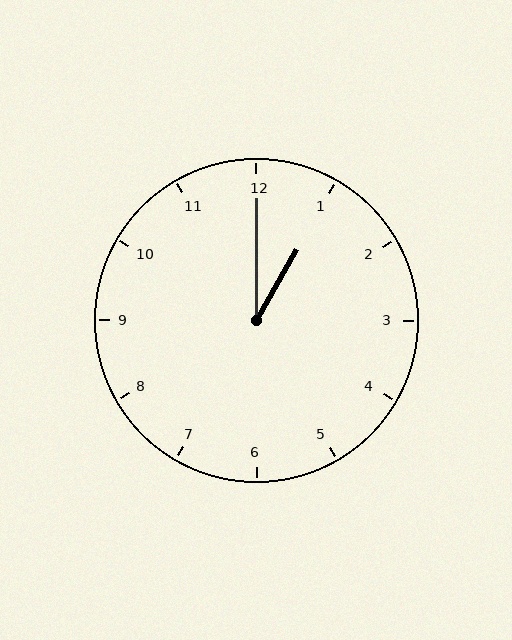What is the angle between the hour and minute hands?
Approximately 30 degrees.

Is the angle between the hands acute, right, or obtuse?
It is acute.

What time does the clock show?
1:00.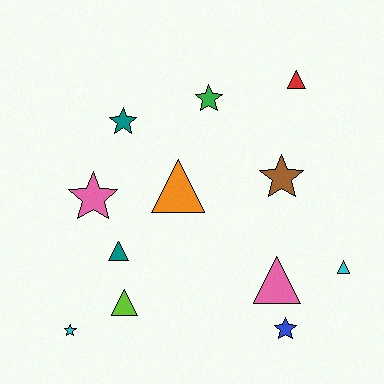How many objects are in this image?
There are 12 objects.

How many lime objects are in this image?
There is 1 lime object.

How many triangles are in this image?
There are 6 triangles.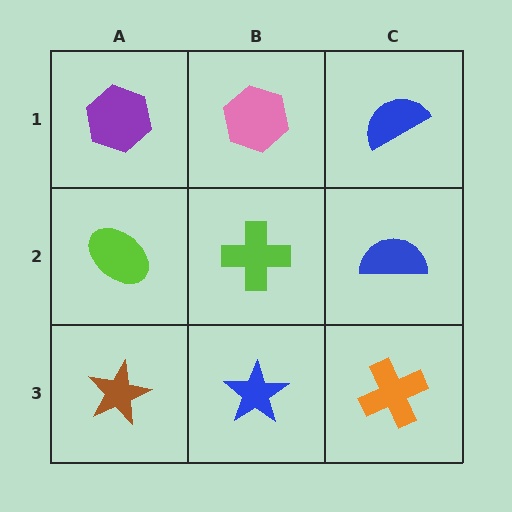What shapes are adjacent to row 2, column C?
A blue semicircle (row 1, column C), an orange cross (row 3, column C), a lime cross (row 2, column B).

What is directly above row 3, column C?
A blue semicircle.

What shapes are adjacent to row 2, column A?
A purple hexagon (row 1, column A), a brown star (row 3, column A), a lime cross (row 2, column B).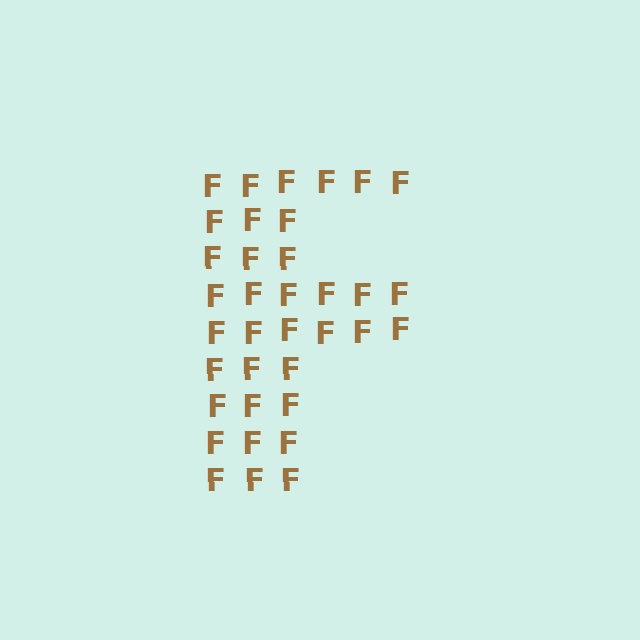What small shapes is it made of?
It is made of small letter F's.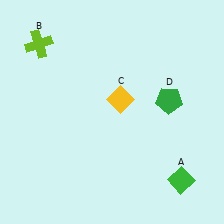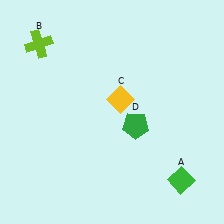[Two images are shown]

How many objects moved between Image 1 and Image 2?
1 object moved between the two images.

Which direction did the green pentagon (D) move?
The green pentagon (D) moved left.